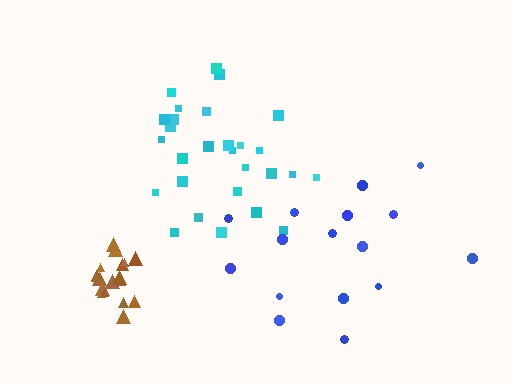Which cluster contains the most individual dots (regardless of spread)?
Cyan (28).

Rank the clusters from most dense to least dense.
brown, cyan, blue.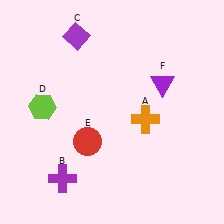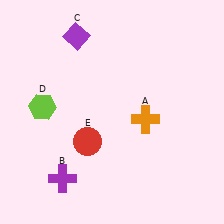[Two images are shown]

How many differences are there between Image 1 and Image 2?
There is 1 difference between the two images.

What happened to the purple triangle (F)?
The purple triangle (F) was removed in Image 2. It was in the top-right area of Image 1.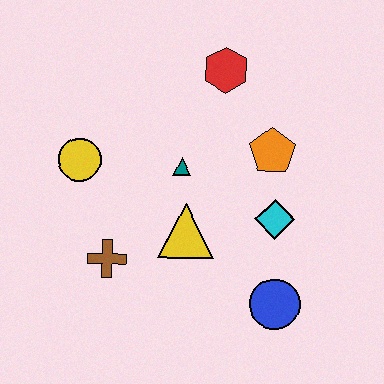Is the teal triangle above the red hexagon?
No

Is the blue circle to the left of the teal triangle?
No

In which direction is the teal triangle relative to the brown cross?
The teal triangle is above the brown cross.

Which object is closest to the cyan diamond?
The orange pentagon is closest to the cyan diamond.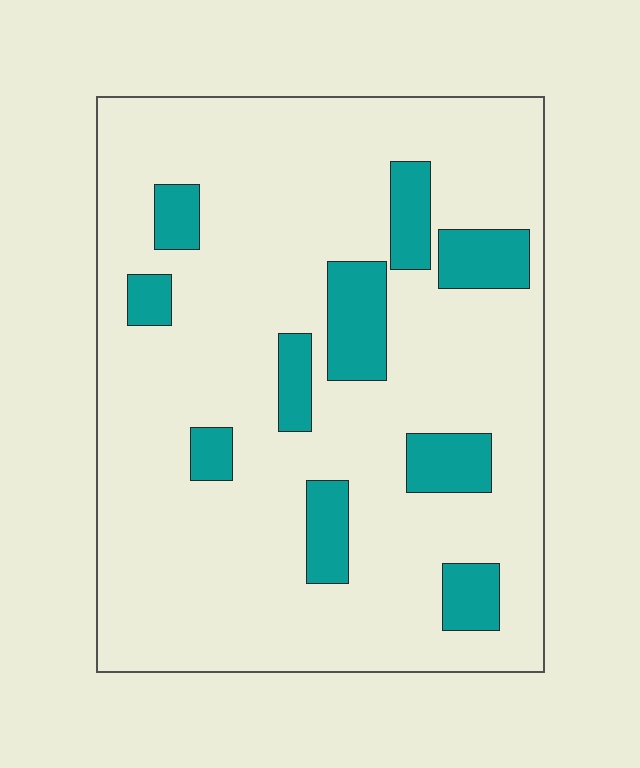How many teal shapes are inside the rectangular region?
10.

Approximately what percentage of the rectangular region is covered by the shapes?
Approximately 15%.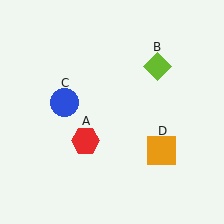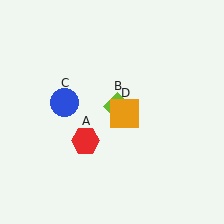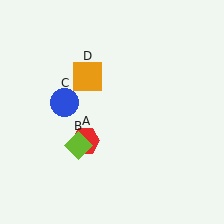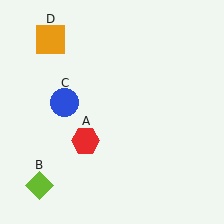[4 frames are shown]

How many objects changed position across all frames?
2 objects changed position: lime diamond (object B), orange square (object D).